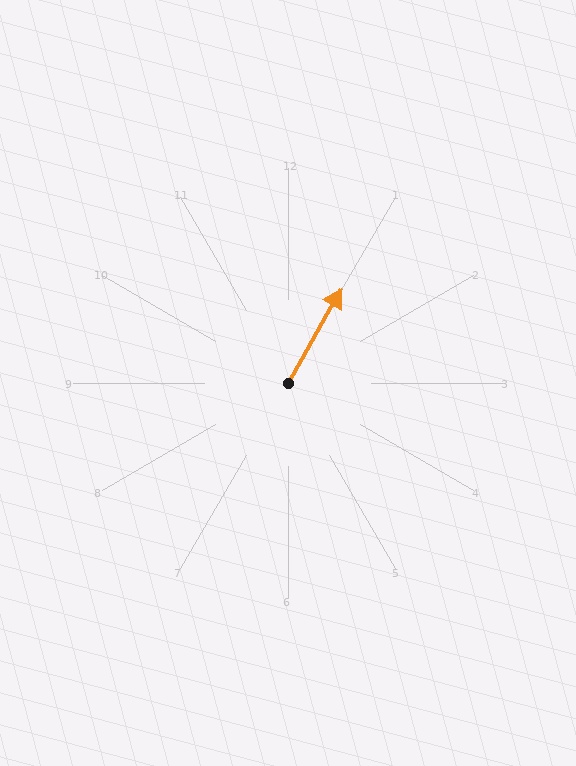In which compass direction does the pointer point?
Northeast.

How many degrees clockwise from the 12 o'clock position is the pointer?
Approximately 29 degrees.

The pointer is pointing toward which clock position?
Roughly 1 o'clock.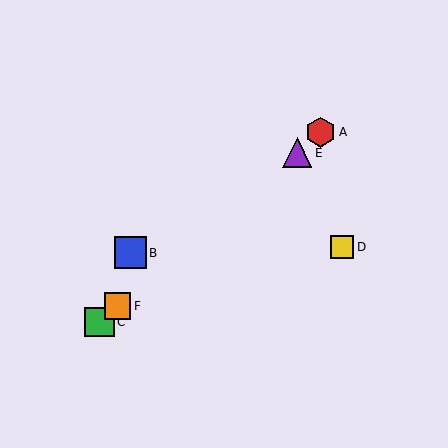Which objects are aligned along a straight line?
Objects A, C, E, F are aligned along a straight line.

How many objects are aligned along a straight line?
4 objects (A, C, E, F) are aligned along a straight line.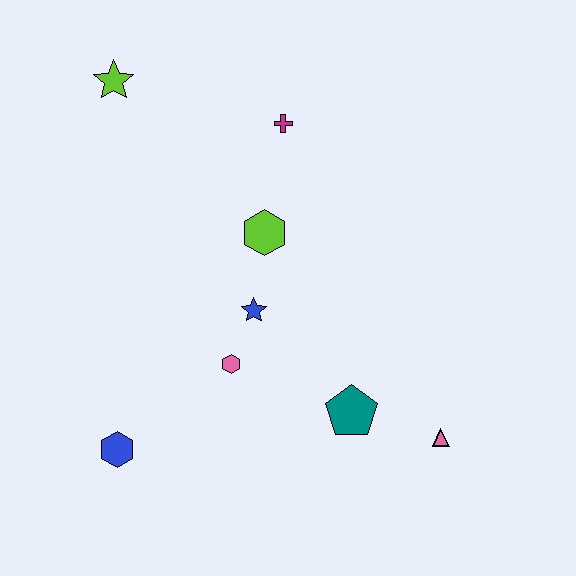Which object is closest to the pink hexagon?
The blue star is closest to the pink hexagon.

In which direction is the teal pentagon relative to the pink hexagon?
The teal pentagon is to the right of the pink hexagon.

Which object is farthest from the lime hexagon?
The pink triangle is farthest from the lime hexagon.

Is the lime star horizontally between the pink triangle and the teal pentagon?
No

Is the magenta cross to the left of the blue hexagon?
No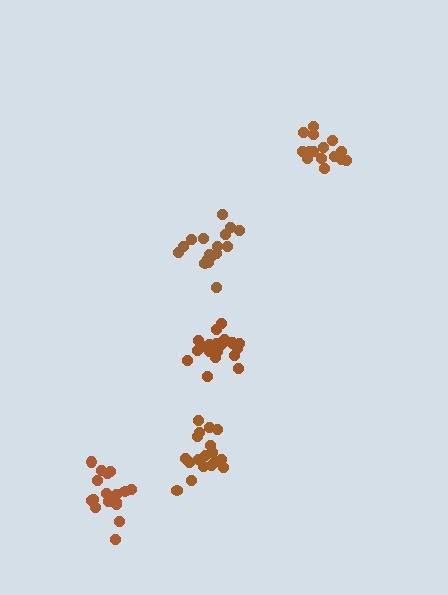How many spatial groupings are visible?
There are 5 spatial groupings.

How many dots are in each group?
Group 1: 21 dots, Group 2: 18 dots, Group 3: 15 dots, Group 4: 17 dots, Group 5: 18 dots (89 total).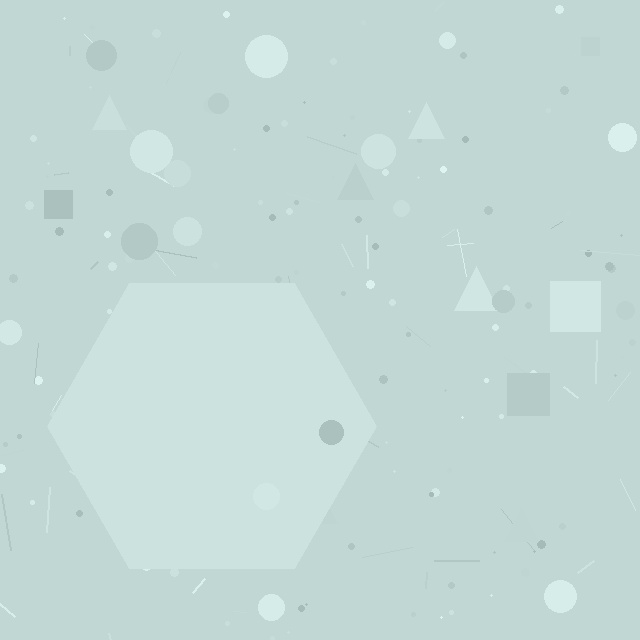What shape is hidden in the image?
A hexagon is hidden in the image.